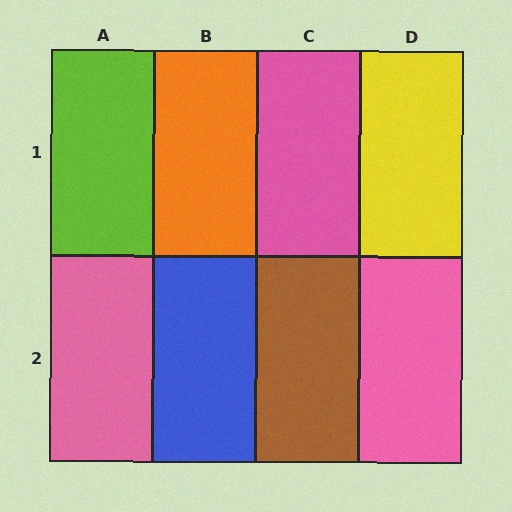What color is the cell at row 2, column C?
Brown.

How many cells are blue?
1 cell is blue.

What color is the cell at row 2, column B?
Blue.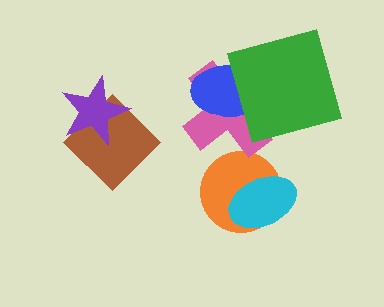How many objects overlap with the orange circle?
1 object overlaps with the orange circle.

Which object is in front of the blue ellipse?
The green square is in front of the blue ellipse.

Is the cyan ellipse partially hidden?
No, no other shape covers it.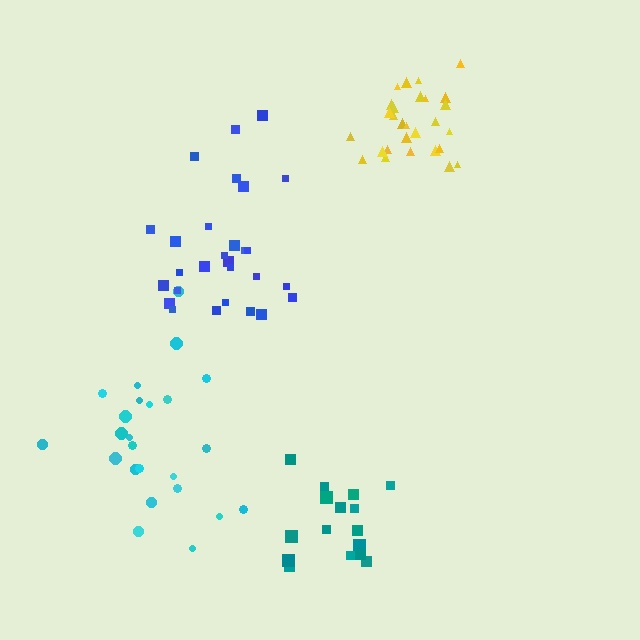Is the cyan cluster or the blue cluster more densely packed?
Blue.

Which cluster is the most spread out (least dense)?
Cyan.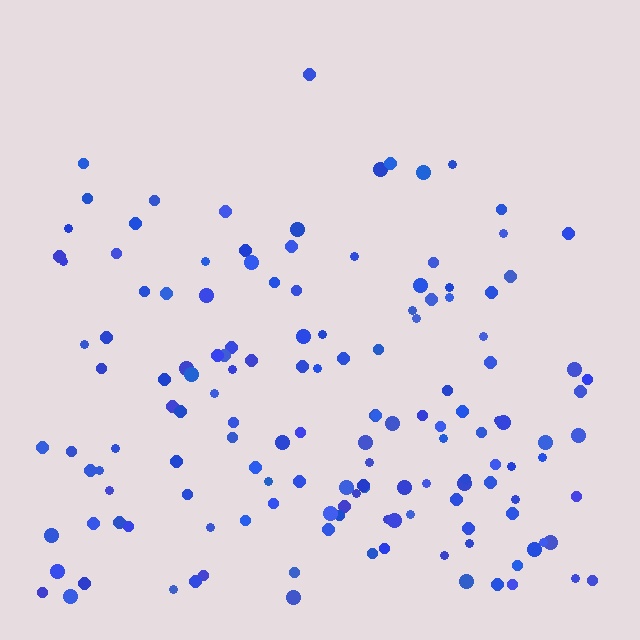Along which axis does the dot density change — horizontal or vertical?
Vertical.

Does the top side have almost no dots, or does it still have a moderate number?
Still a moderate number, just noticeably fewer than the bottom.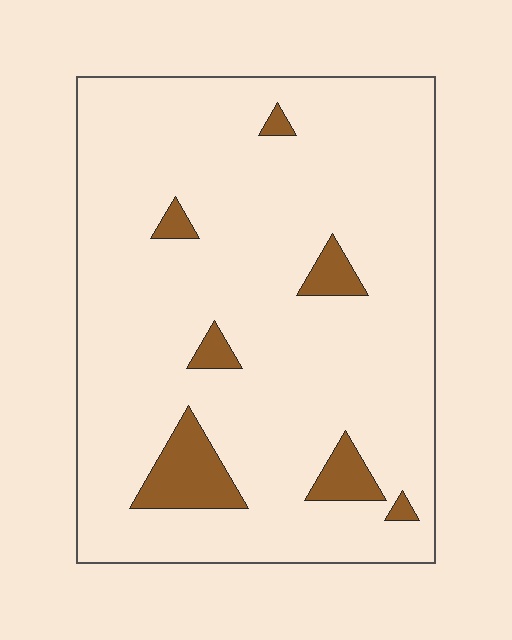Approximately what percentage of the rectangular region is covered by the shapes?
Approximately 10%.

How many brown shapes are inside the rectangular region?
7.